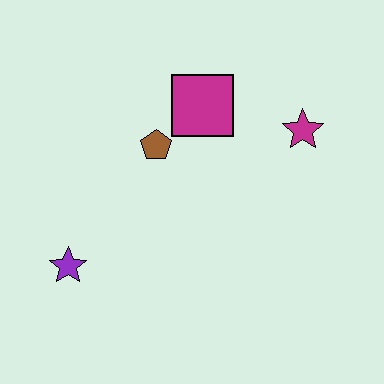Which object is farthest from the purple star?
The magenta star is farthest from the purple star.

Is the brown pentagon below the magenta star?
Yes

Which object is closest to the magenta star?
The magenta square is closest to the magenta star.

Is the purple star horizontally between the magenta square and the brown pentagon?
No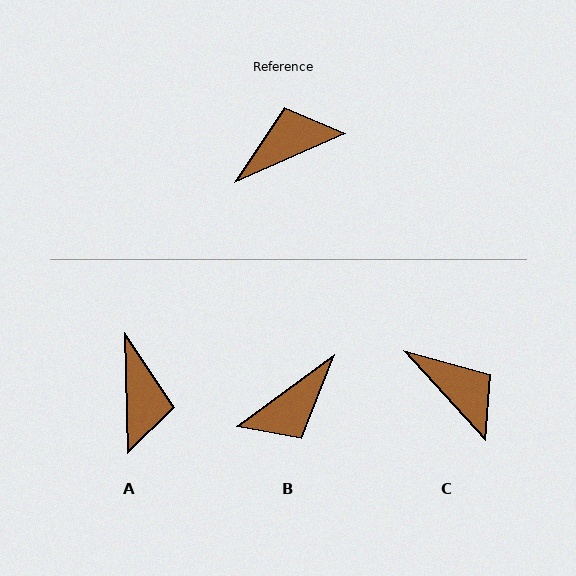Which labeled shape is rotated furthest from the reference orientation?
B, about 167 degrees away.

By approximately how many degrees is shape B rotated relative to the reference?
Approximately 167 degrees clockwise.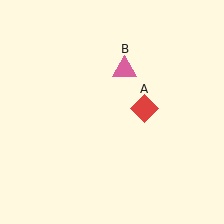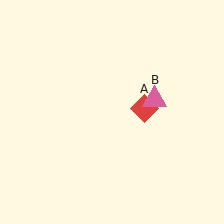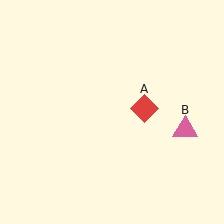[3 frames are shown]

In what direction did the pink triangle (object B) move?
The pink triangle (object B) moved down and to the right.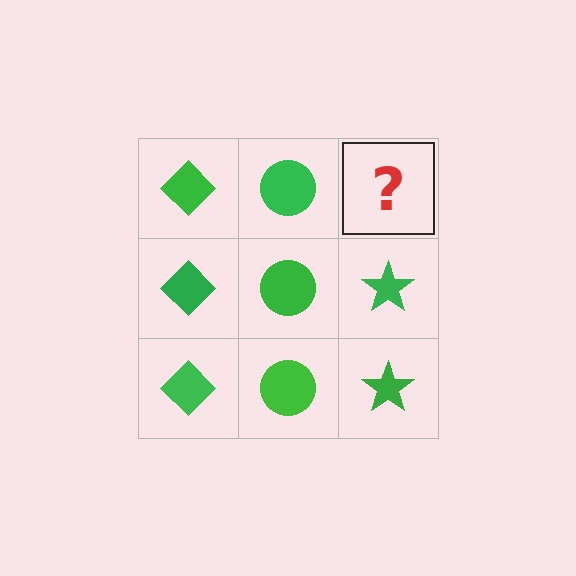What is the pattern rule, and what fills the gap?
The rule is that each column has a consistent shape. The gap should be filled with a green star.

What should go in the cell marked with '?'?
The missing cell should contain a green star.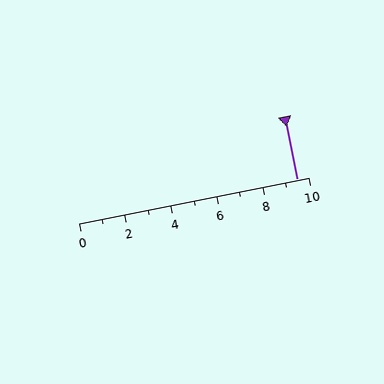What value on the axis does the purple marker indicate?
The marker indicates approximately 9.5.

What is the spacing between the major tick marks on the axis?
The major ticks are spaced 2 apart.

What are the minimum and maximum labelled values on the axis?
The axis runs from 0 to 10.